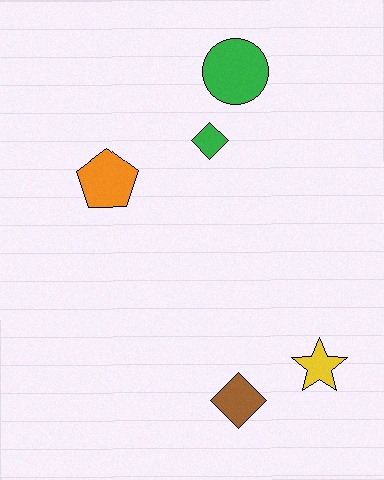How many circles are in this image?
There is 1 circle.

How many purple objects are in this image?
There are no purple objects.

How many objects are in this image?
There are 5 objects.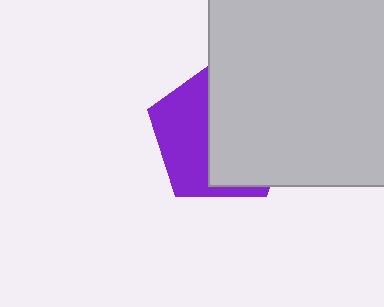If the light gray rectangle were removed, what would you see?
You would see the complete purple pentagon.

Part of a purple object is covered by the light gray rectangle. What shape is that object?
It is a pentagon.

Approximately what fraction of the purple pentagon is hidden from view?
Roughly 59% of the purple pentagon is hidden behind the light gray rectangle.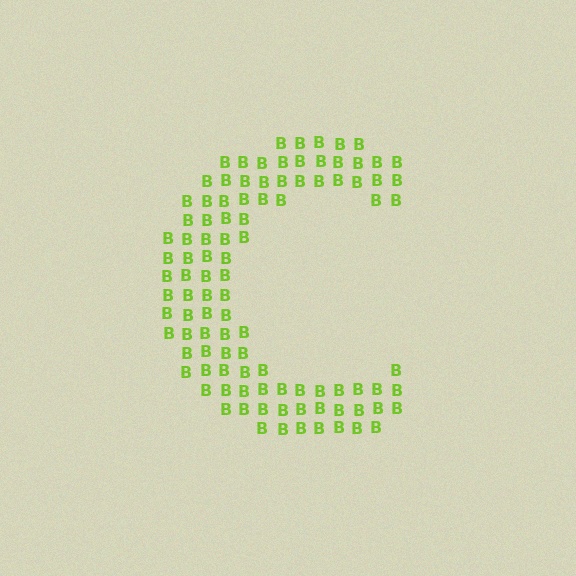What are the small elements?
The small elements are letter B's.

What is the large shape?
The large shape is the letter C.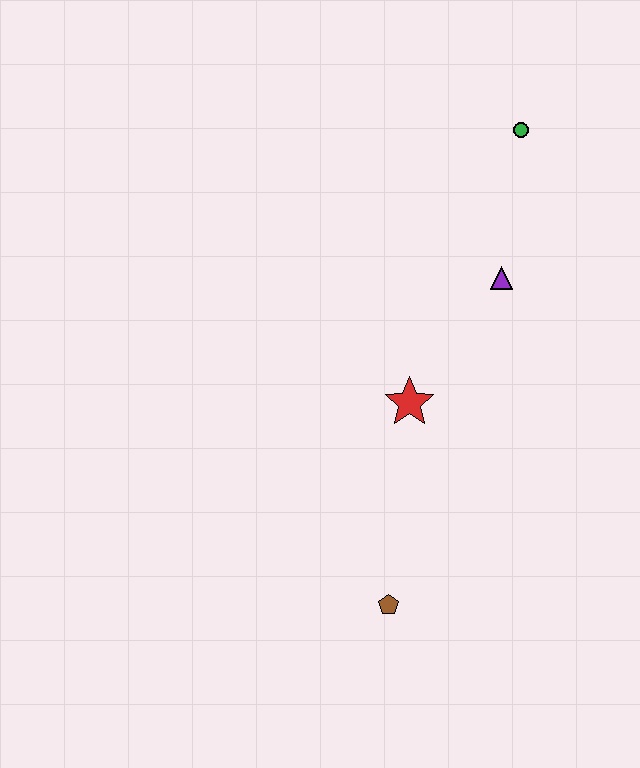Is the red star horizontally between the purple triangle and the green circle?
No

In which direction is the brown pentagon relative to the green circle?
The brown pentagon is below the green circle.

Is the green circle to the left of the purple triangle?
No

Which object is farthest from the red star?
The green circle is farthest from the red star.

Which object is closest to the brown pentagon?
The red star is closest to the brown pentagon.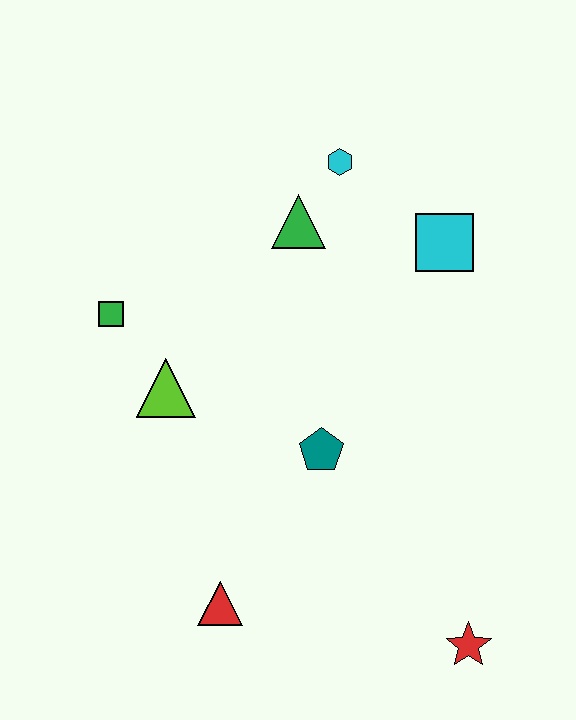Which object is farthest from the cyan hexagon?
The red star is farthest from the cyan hexagon.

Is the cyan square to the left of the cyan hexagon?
No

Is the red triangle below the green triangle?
Yes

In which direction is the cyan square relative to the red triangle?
The cyan square is above the red triangle.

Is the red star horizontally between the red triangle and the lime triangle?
No